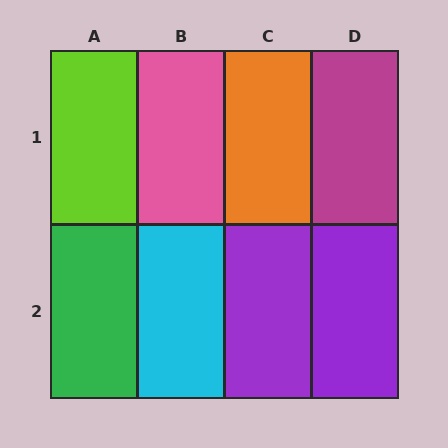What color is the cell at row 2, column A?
Green.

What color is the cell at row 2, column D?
Purple.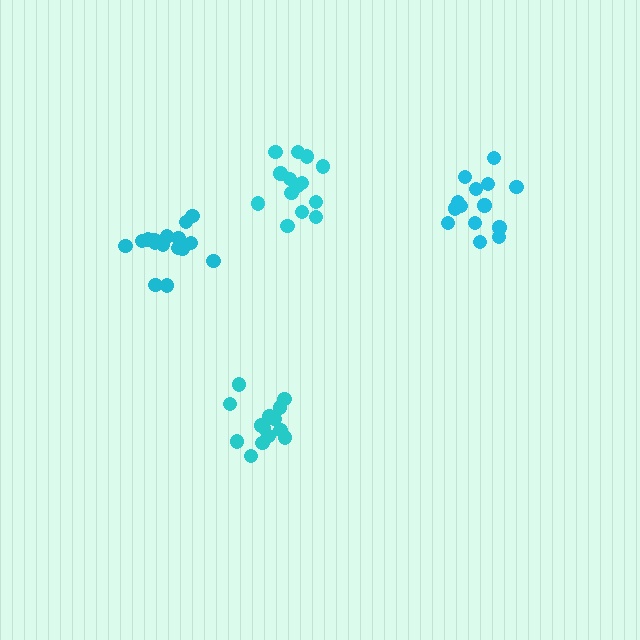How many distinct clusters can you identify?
There are 4 distinct clusters.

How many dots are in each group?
Group 1: 14 dots, Group 2: 14 dots, Group 3: 17 dots, Group 4: 14 dots (59 total).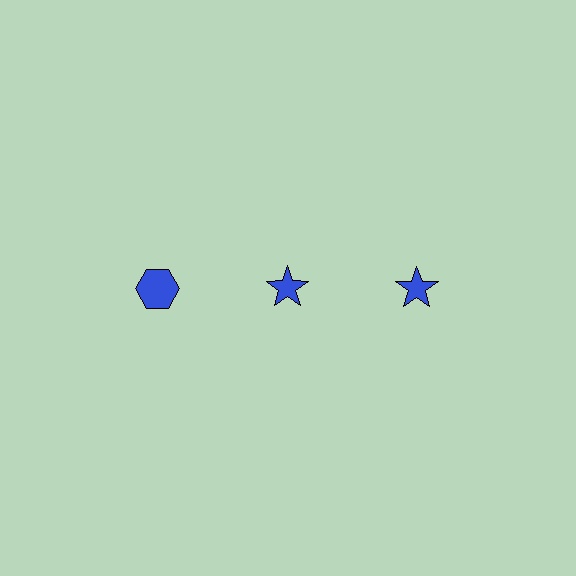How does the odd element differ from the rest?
It has a different shape: hexagon instead of star.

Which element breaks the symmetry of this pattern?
The blue hexagon in the top row, leftmost column breaks the symmetry. All other shapes are blue stars.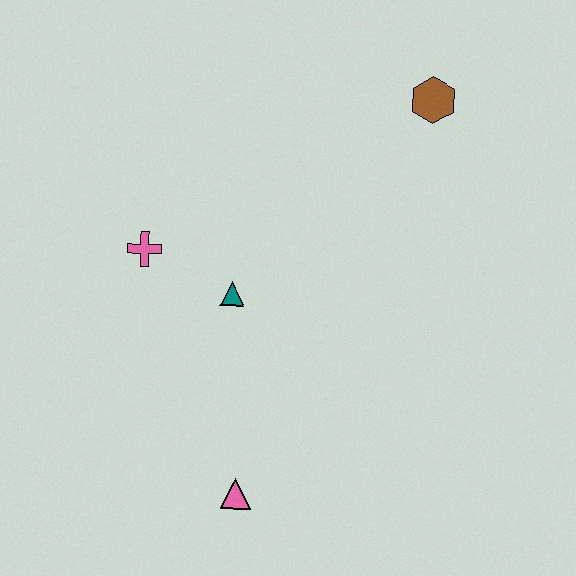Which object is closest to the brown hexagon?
The teal triangle is closest to the brown hexagon.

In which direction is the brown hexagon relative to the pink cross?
The brown hexagon is to the right of the pink cross.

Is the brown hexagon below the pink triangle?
No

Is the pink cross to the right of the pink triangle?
No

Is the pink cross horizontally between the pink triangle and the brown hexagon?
No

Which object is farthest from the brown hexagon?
The pink triangle is farthest from the brown hexagon.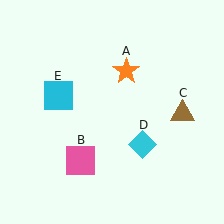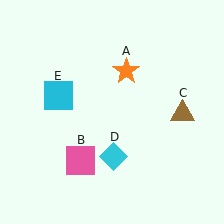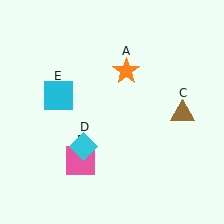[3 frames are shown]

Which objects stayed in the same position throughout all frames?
Orange star (object A) and pink square (object B) and brown triangle (object C) and cyan square (object E) remained stationary.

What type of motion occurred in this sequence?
The cyan diamond (object D) rotated clockwise around the center of the scene.